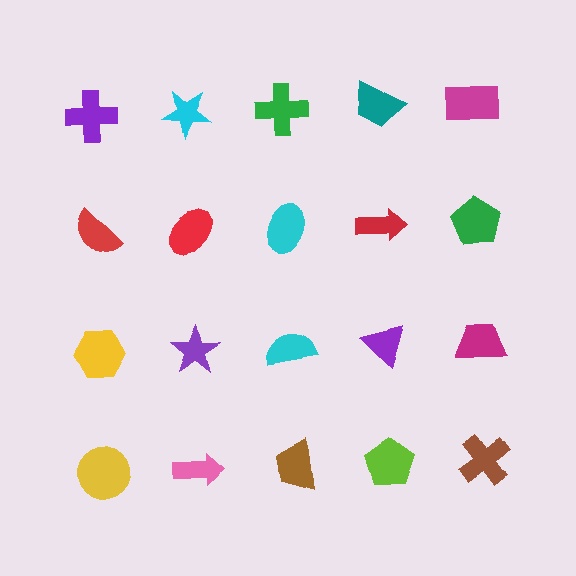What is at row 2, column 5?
A green pentagon.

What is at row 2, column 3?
A cyan ellipse.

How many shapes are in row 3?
5 shapes.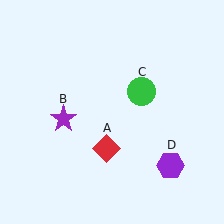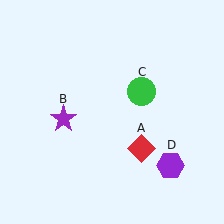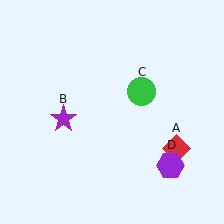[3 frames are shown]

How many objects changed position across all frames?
1 object changed position: red diamond (object A).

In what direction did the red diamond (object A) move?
The red diamond (object A) moved right.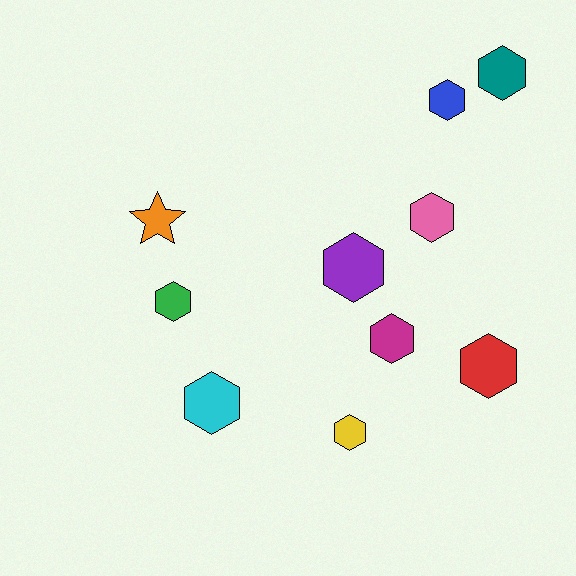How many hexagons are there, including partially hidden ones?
There are 9 hexagons.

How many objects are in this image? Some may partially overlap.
There are 10 objects.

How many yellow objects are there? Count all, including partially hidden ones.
There is 1 yellow object.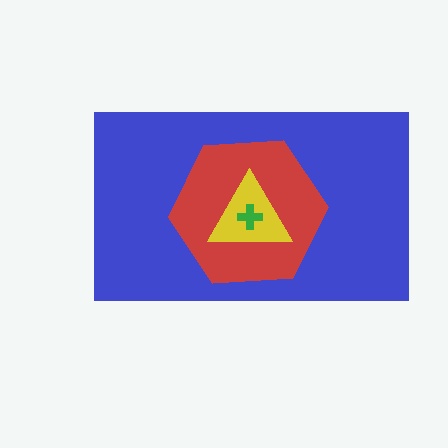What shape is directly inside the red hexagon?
The yellow triangle.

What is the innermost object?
The green cross.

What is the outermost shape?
The blue rectangle.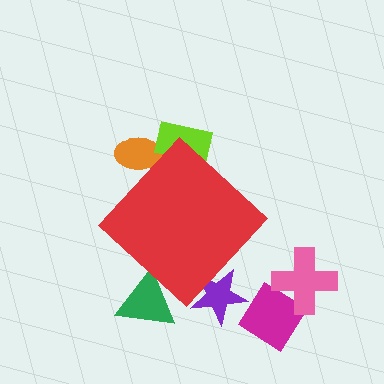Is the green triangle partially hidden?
Yes, the green triangle is partially hidden behind the red diamond.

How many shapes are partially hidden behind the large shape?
4 shapes are partially hidden.